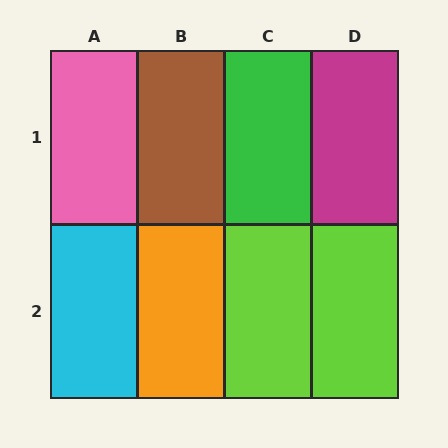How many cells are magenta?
1 cell is magenta.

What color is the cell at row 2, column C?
Lime.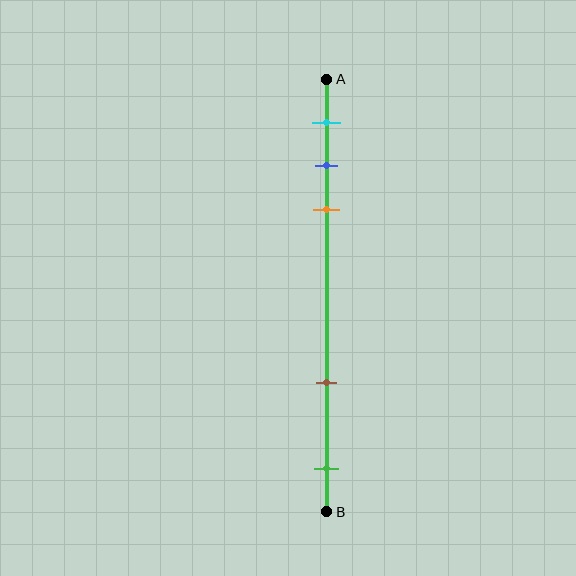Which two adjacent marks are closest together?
The blue and orange marks are the closest adjacent pair.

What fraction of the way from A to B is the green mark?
The green mark is approximately 90% (0.9) of the way from A to B.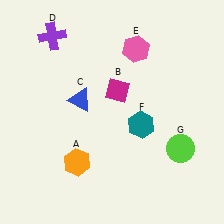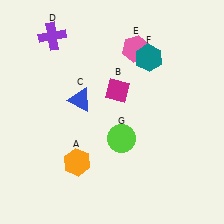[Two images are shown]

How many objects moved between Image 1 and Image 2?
2 objects moved between the two images.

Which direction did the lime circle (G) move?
The lime circle (G) moved left.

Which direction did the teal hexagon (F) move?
The teal hexagon (F) moved up.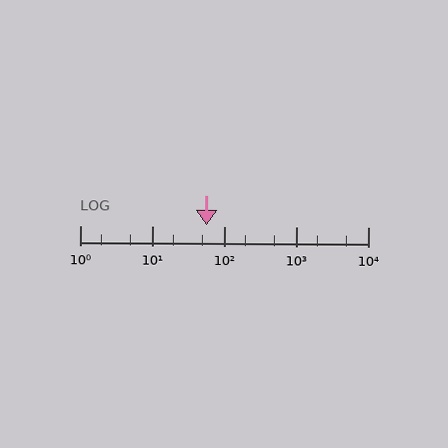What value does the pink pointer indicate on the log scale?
The pointer indicates approximately 57.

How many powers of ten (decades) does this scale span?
The scale spans 4 decades, from 1 to 10000.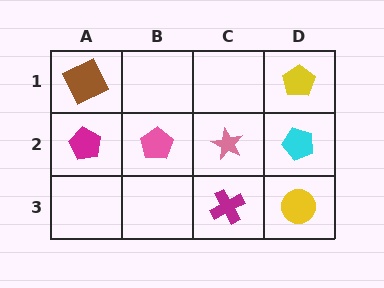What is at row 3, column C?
A magenta cross.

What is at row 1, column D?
A yellow pentagon.